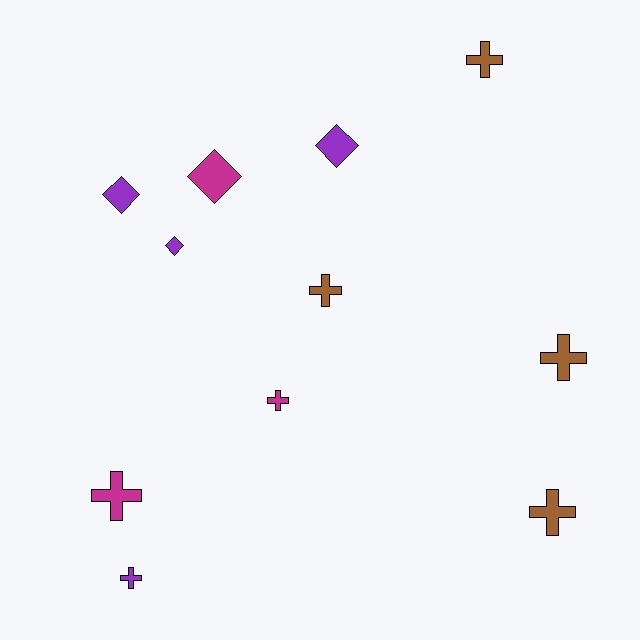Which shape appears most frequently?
Cross, with 7 objects.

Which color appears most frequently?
Brown, with 4 objects.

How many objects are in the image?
There are 11 objects.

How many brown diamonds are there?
There are no brown diamonds.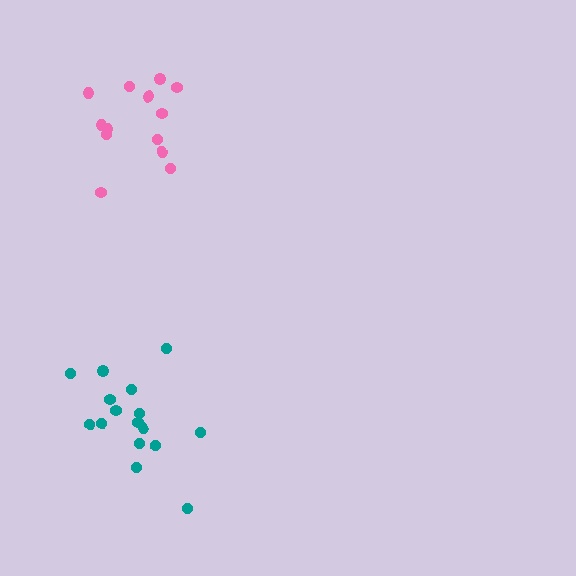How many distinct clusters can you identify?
There are 2 distinct clusters.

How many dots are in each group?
Group 1: 16 dots, Group 2: 13 dots (29 total).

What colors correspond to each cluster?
The clusters are colored: teal, pink.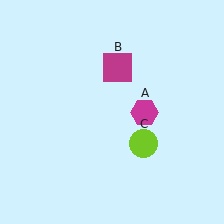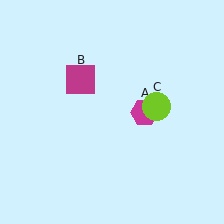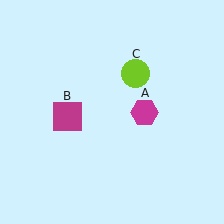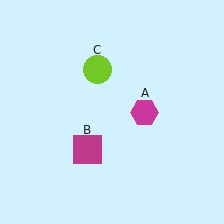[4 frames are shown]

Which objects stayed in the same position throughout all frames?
Magenta hexagon (object A) remained stationary.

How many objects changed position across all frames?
2 objects changed position: magenta square (object B), lime circle (object C).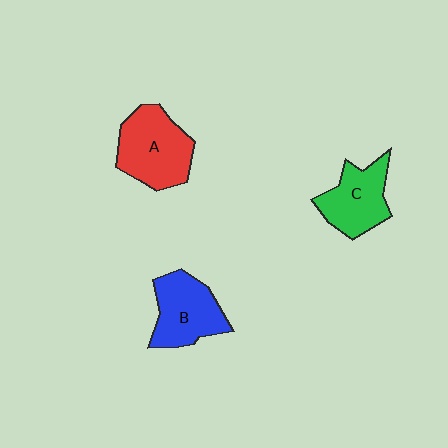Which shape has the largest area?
Shape A (red).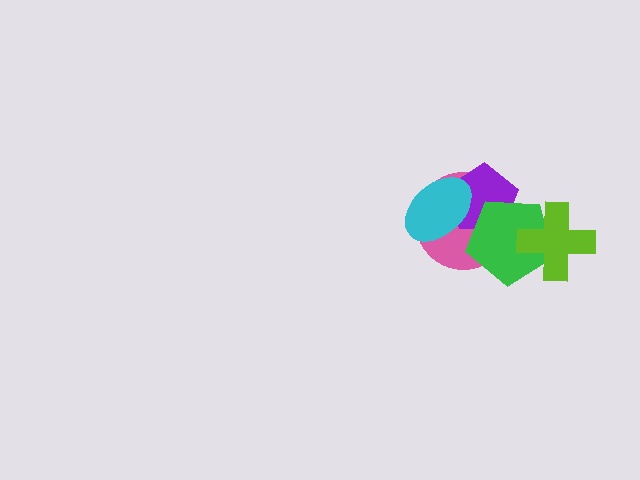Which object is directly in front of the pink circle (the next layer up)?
The purple pentagon is directly in front of the pink circle.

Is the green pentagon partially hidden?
Yes, it is partially covered by another shape.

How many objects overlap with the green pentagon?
3 objects overlap with the green pentagon.